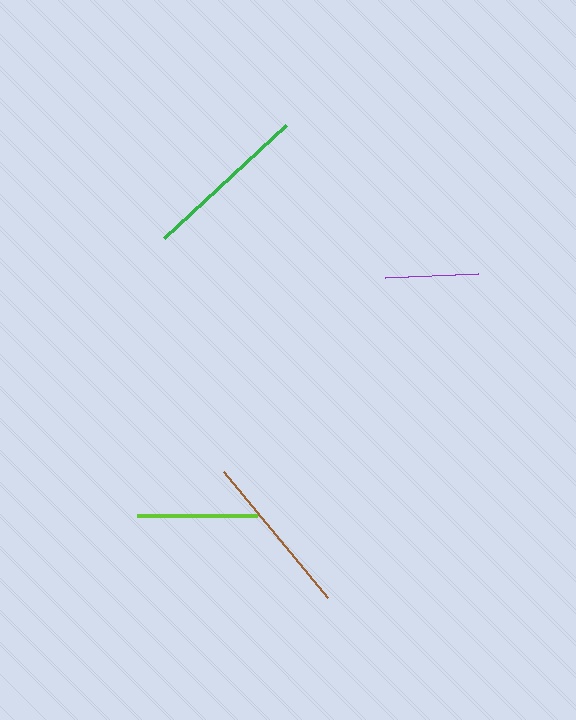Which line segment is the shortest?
The purple line is the shortest at approximately 93 pixels.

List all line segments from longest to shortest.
From longest to shortest: green, brown, lime, purple.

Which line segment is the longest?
The green line is the longest at approximately 166 pixels.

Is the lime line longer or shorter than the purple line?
The lime line is longer than the purple line.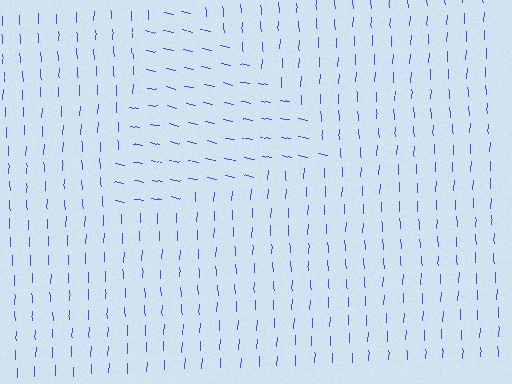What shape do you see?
I see a triangle.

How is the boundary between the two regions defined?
The boundary is defined purely by a change in line orientation (approximately 79 degrees difference). All lines are the same color and thickness.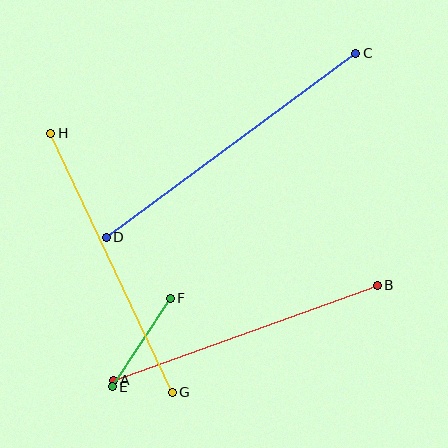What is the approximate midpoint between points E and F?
The midpoint is at approximately (141, 343) pixels.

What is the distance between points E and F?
The distance is approximately 106 pixels.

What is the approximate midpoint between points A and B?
The midpoint is at approximately (245, 333) pixels.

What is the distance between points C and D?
The distance is approximately 310 pixels.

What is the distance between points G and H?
The distance is approximately 286 pixels.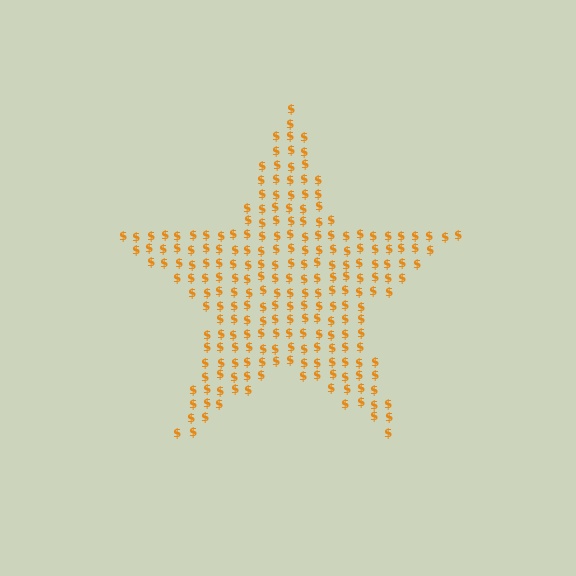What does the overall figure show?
The overall figure shows a star.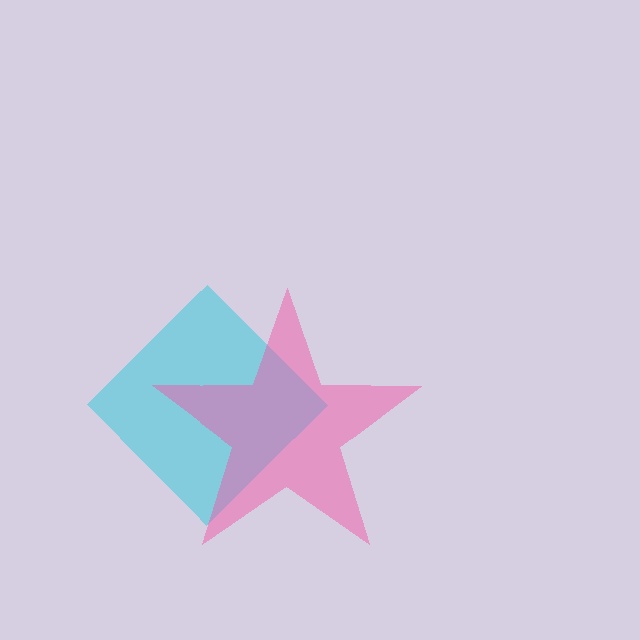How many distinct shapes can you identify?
There are 2 distinct shapes: a cyan diamond, a pink star.